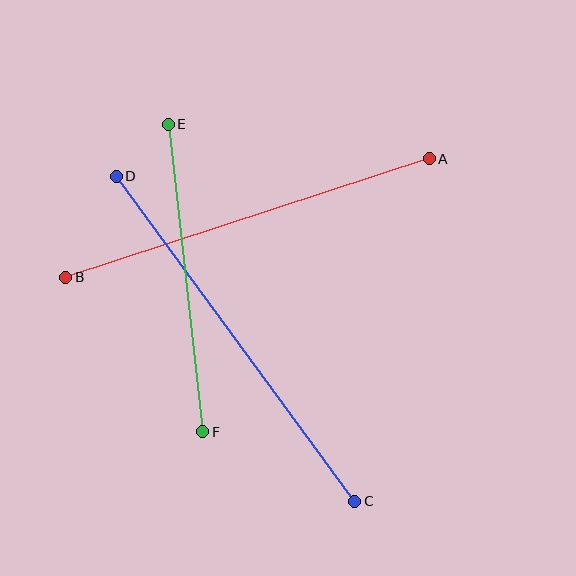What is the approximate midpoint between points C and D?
The midpoint is at approximately (236, 339) pixels.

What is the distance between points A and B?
The distance is approximately 382 pixels.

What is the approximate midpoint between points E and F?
The midpoint is at approximately (186, 278) pixels.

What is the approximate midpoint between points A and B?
The midpoint is at approximately (248, 218) pixels.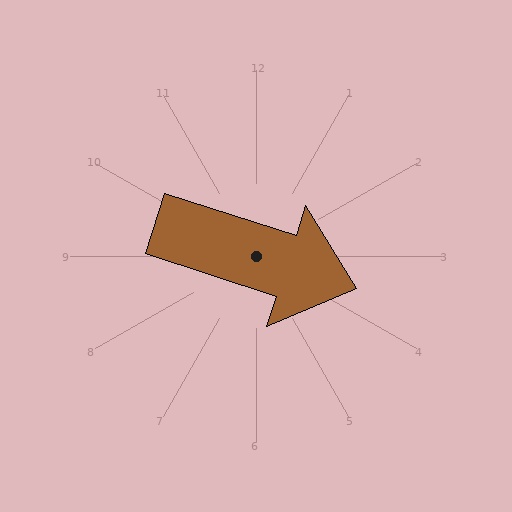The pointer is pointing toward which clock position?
Roughly 4 o'clock.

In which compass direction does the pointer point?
East.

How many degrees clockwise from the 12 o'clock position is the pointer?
Approximately 108 degrees.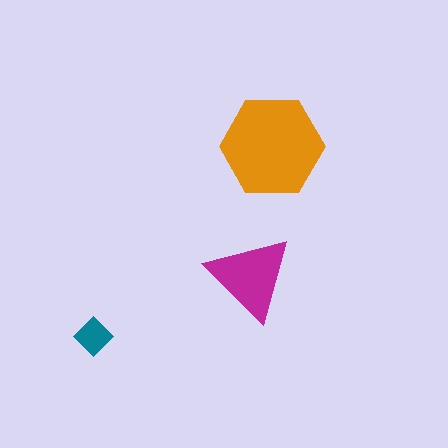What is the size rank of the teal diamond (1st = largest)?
3rd.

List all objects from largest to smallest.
The orange hexagon, the magenta triangle, the teal diamond.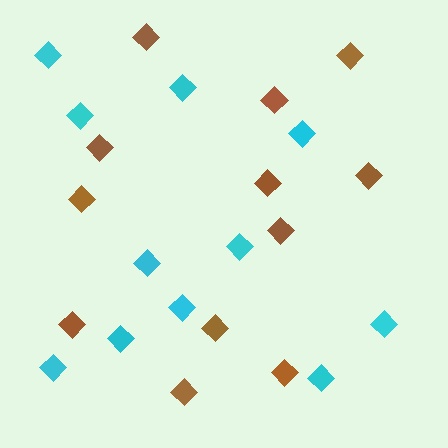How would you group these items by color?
There are 2 groups: one group of cyan diamonds (11) and one group of brown diamonds (12).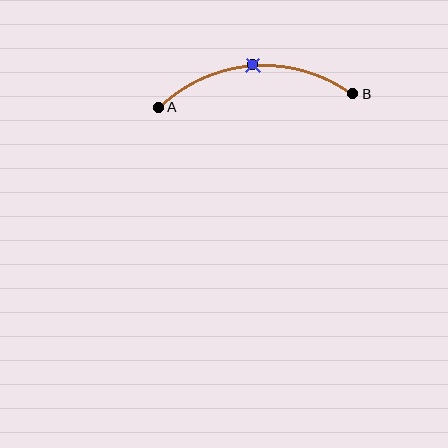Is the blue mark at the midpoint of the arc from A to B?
Yes. The blue mark lies on the arc at equal arc-length from both A and B — it is the arc midpoint.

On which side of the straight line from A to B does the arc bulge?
The arc bulges above the straight line connecting A and B.